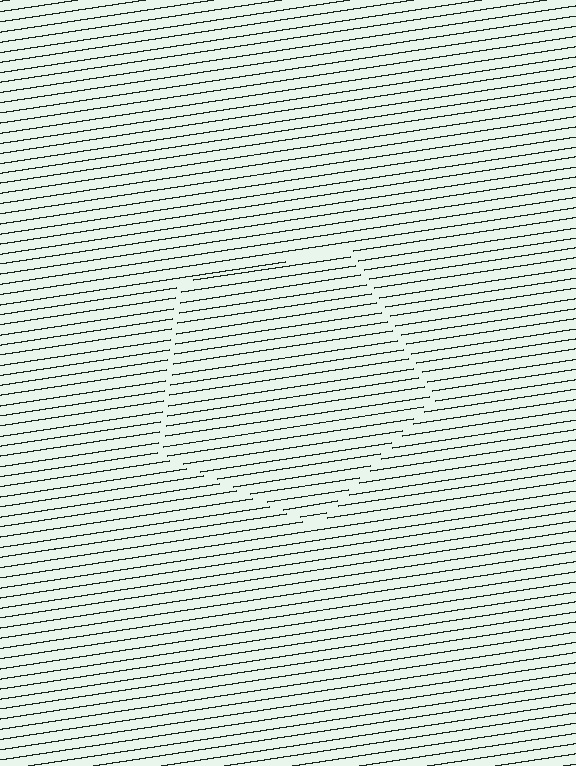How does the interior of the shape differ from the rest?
The interior of the shape contains the same grating, shifted by half a period — the contour is defined by the phase discontinuity where line-ends from the inner and outer gratings abut.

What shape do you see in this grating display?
An illusory pentagon. The interior of the shape contains the same grating, shifted by half a period — the contour is defined by the phase discontinuity where line-ends from the inner and outer gratings abut.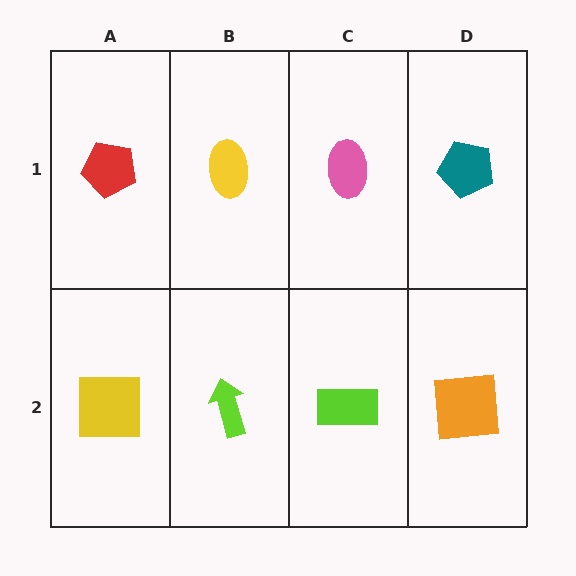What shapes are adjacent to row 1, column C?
A lime rectangle (row 2, column C), a yellow ellipse (row 1, column B), a teal pentagon (row 1, column D).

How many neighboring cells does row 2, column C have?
3.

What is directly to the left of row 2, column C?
A lime arrow.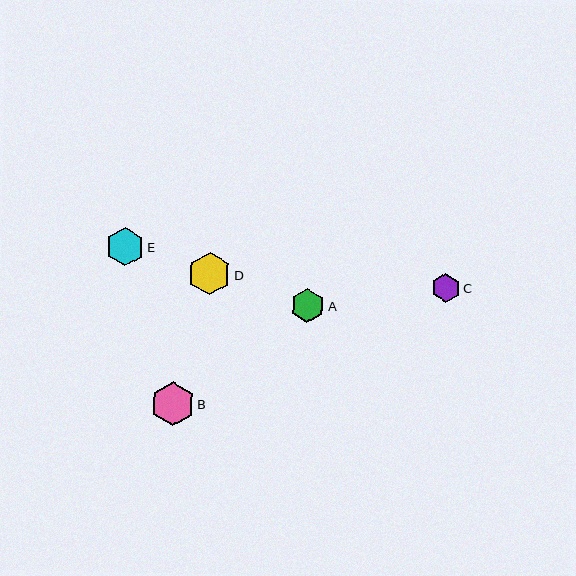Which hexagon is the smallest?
Hexagon C is the smallest with a size of approximately 29 pixels.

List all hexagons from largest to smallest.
From largest to smallest: B, D, E, A, C.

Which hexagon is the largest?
Hexagon B is the largest with a size of approximately 43 pixels.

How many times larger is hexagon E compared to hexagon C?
Hexagon E is approximately 1.3 times the size of hexagon C.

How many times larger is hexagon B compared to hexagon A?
Hexagon B is approximately 1.3 times the size of hexagon A.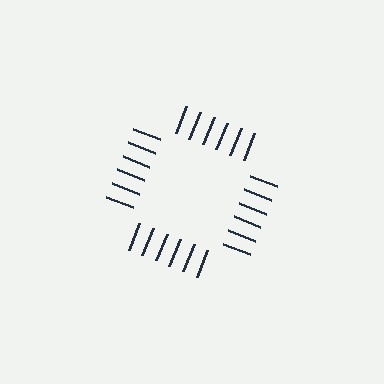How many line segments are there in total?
24 — 6 along each of the 4 edges.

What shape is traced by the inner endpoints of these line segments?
An illusory square — the line segments terminate on its edges but no continuous stroke is drawn.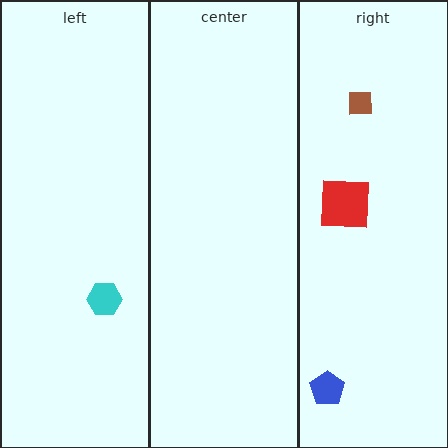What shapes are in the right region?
The blue pentagon, the brown square, the red square.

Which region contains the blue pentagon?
The right region.